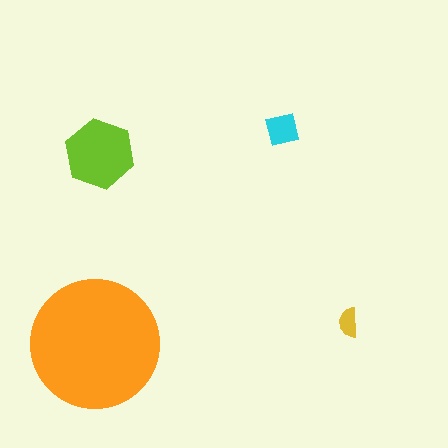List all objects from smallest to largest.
The yellow semicircle, the cyan square, the lime hexagon, the orange circle.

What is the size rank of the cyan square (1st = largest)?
3rd.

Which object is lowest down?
The orange circle is bottommost.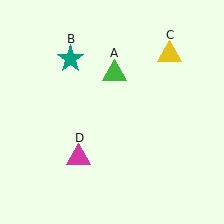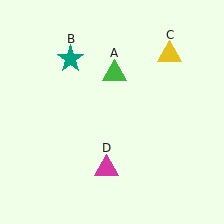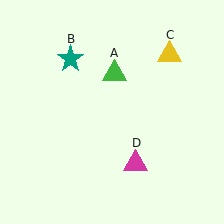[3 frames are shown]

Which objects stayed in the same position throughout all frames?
Green triangle (object A) and teal star (object B) and yellow triangle (object C) remained stationary.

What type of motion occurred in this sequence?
The magenta triangle (object D) rotated counterclockwise around the center of the scene.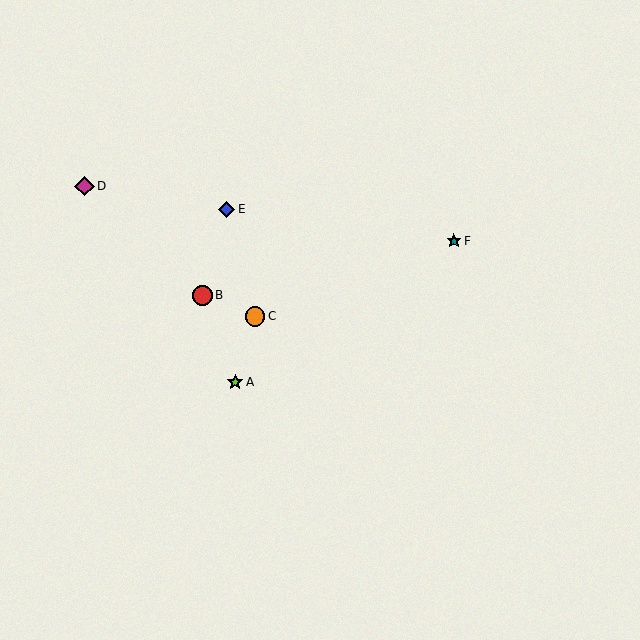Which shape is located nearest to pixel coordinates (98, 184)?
The magenta diamond (labeled D) at (84, 186) is nearest to that location.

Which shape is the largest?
The red circle (labeled B) is the largest.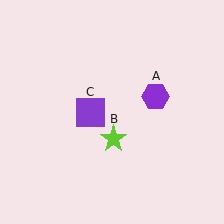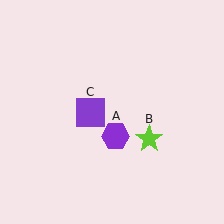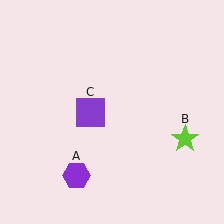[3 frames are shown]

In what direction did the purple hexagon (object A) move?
The purple hexagon (object A) moved down and to the left.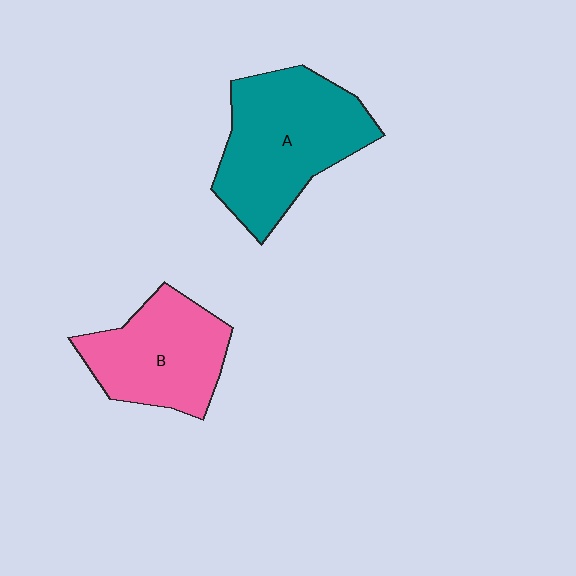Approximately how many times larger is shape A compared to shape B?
Approximately 1.3 times.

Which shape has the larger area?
Shape A (teal).